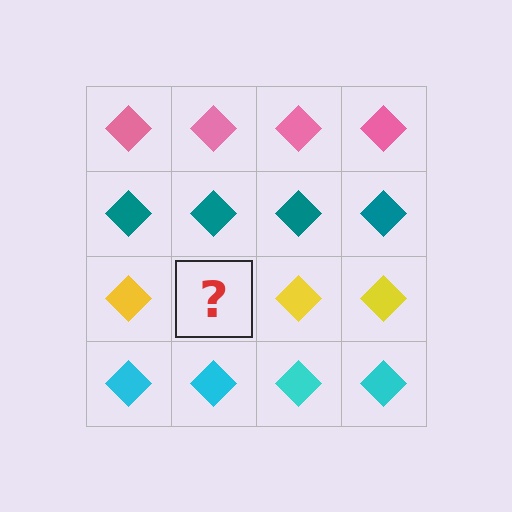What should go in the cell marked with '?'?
The missing cell should contain a yellow diamond.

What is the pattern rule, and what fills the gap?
The rule is that each row has a consistent color. The gap should be filled with a yellow diamond.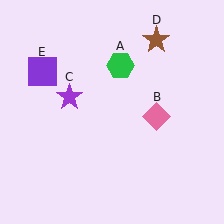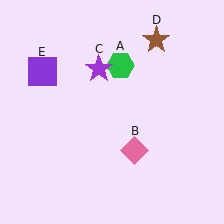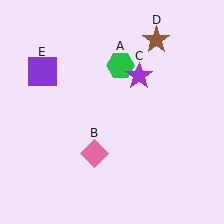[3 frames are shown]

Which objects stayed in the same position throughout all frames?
Green hexagon (object A) and brown star (object D) and purple square (object E) remained stationary.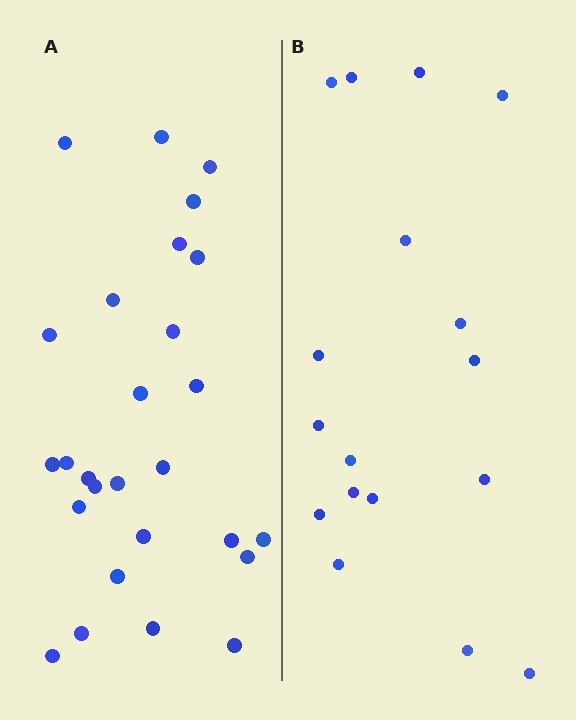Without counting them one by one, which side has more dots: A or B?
Region A (the left region) has more dots.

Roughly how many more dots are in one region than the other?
Region A has roughly 10 or so more dots than region B.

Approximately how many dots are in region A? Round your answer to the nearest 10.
About 30 dots. (The exact count is 27, which rounds to 30.)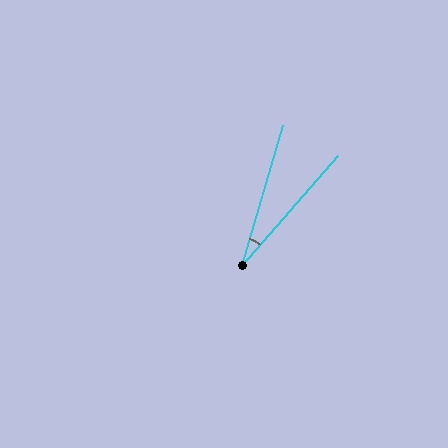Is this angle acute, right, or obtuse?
It is acute.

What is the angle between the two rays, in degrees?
Approximately 25 degrees.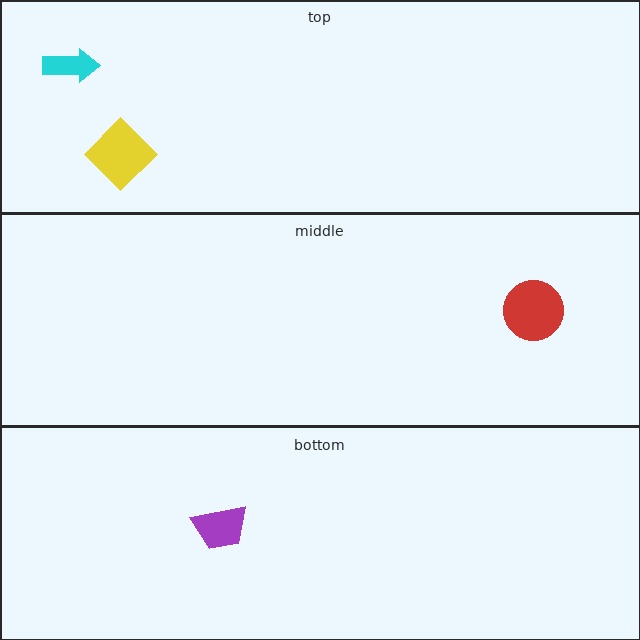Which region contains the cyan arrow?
The top region.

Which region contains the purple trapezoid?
The bottom region.